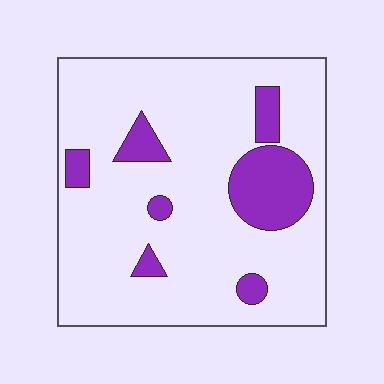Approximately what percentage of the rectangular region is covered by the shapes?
Approximately 15%.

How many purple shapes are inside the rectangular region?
7.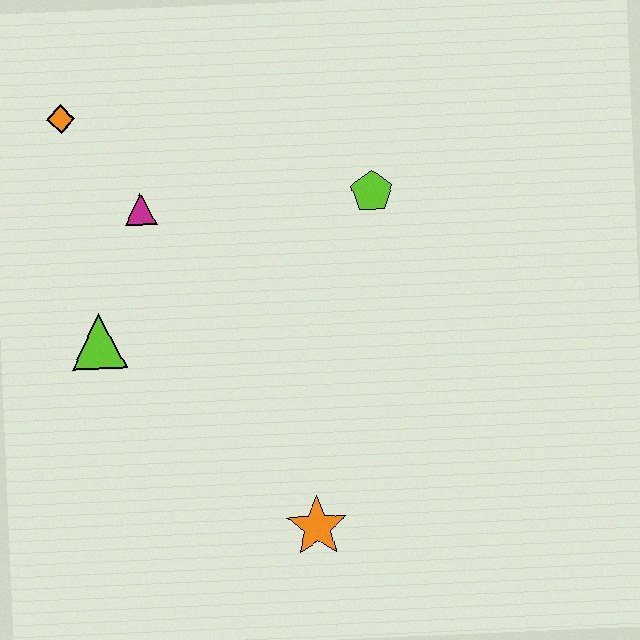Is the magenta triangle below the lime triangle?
No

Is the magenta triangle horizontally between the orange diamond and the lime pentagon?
Yes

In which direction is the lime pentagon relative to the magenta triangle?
The lime pentagon is to the right of the magenta triangle.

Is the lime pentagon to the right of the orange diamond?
Yes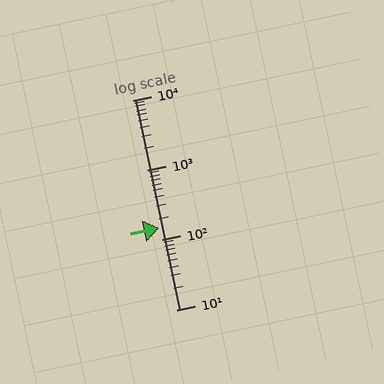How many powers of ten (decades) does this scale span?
The scale spans 3 decades, from 10 to 10000.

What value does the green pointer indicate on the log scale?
The pointer indicates approximately 150.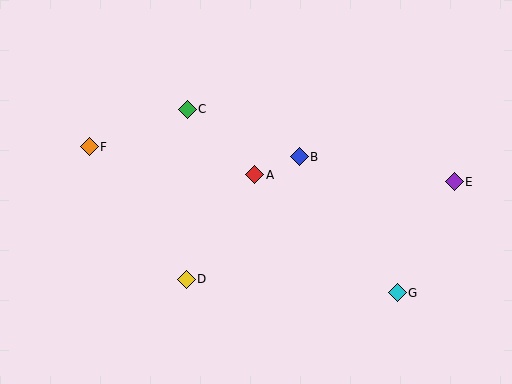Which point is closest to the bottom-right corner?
Point G is closest to the bottom-right corner.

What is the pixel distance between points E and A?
The distance between E and A is 200 pixels.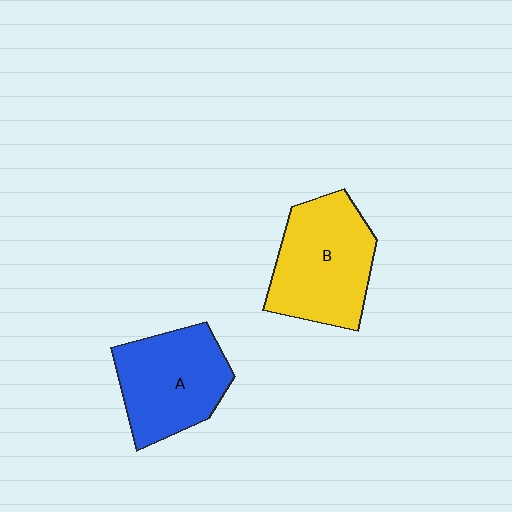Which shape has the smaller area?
Shape A (blue).